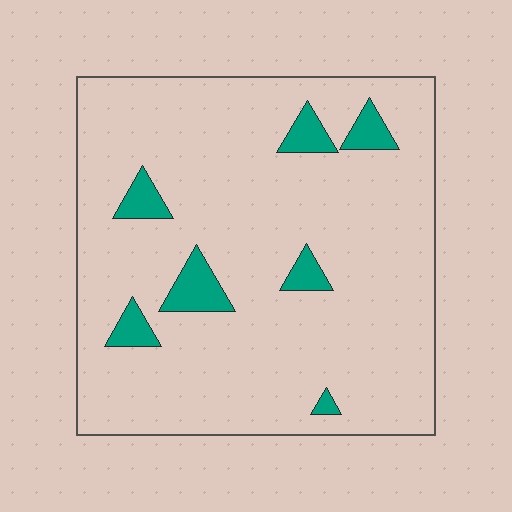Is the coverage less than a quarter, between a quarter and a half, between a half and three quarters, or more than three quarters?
Less than a quarter.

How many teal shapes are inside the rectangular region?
7.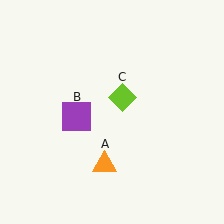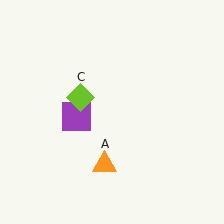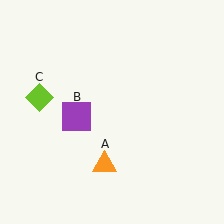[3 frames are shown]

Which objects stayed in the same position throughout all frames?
Orange triangle (object A) and purple square (object B) remained stationary.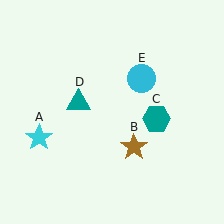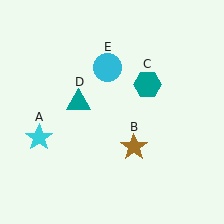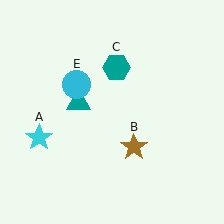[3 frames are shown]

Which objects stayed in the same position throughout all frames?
Cyan star (object A) and brown star (object B) and teal triangle (object D) remained stationary.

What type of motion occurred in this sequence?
The teal hexagon (object C), cyan circle (object E) rotated counterclockwise around the center of the scene.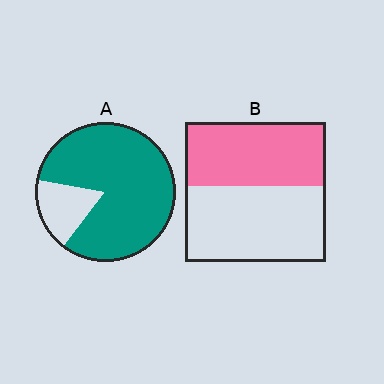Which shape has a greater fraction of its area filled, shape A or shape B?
Shape A.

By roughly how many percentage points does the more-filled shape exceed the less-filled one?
By roughly 35 percentage points (A over B).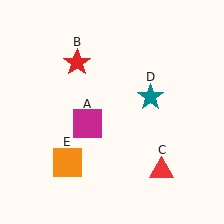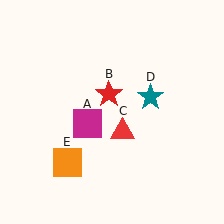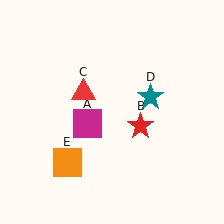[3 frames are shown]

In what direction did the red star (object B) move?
The red star (object B) moved down and to the right.